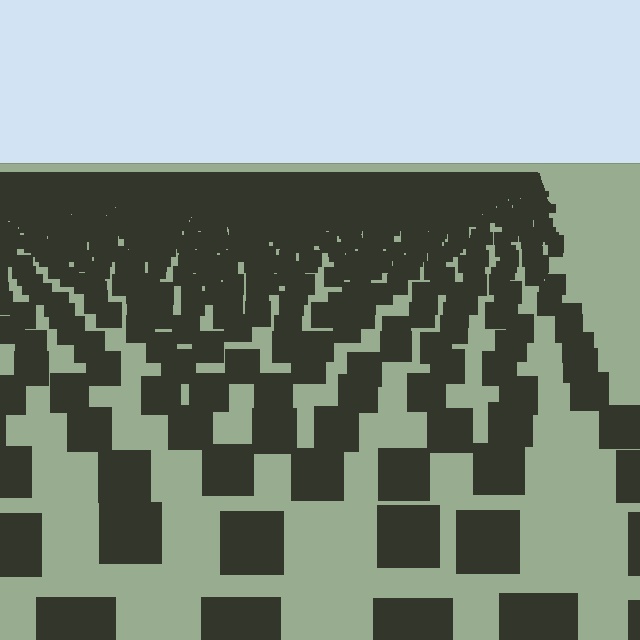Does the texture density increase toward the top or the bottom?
Density increases toward the top.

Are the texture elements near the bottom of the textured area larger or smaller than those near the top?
Larger. Near the bottom, elements are closer to the viewer and appear at a bigger on-screen size.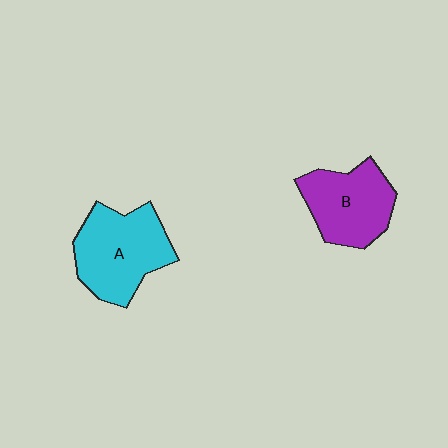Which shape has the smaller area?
Shape B (purple).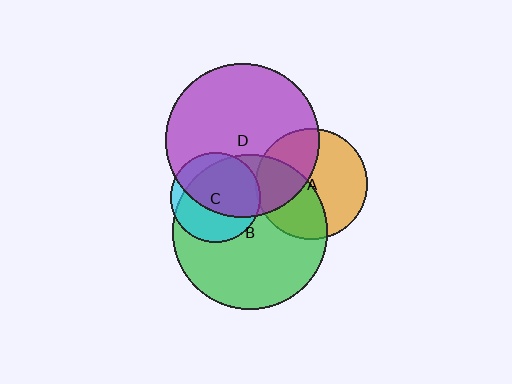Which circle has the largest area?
Circle B (green).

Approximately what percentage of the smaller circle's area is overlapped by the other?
Approximately 85%.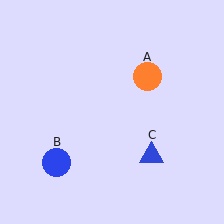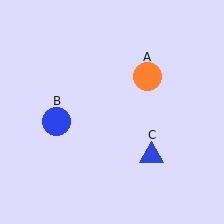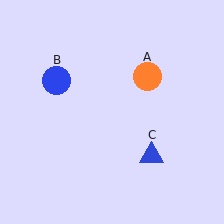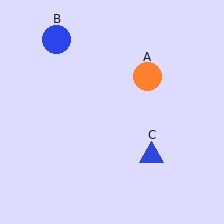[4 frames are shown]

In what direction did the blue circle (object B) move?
The blue circle (object B) moved up.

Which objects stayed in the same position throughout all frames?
Orange circle (object A) and blue triangle (object C) remained stationary.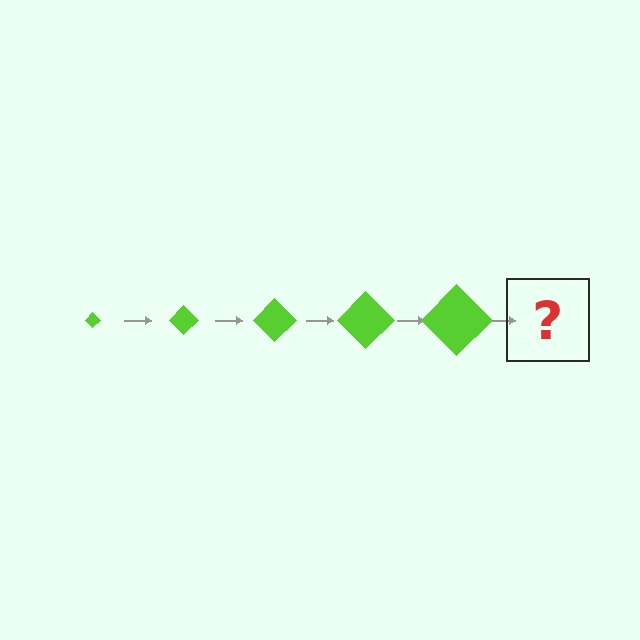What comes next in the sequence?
The next element should be a lime diamond, larger than the previous one.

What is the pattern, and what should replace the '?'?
The pattern is that the diamond gets progressively larger each step. The '?' should be a lime diamond, larger than the previous one.